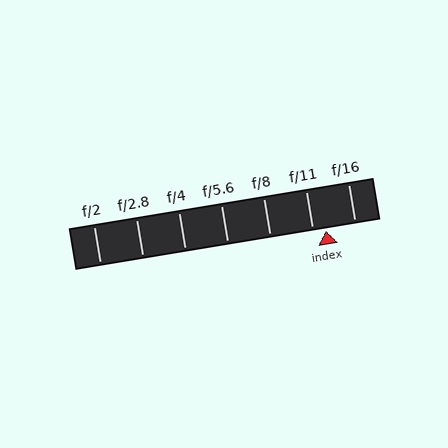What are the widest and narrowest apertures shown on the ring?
The widest aperture shown is f/2 and the narrowest is f/16.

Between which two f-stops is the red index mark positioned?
The index mark is between f/11 and f/16.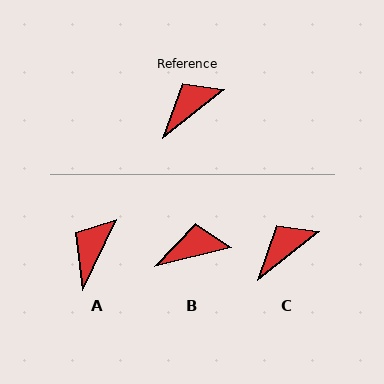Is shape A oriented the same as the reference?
No, it is off by about 26 degrees.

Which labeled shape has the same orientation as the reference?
C.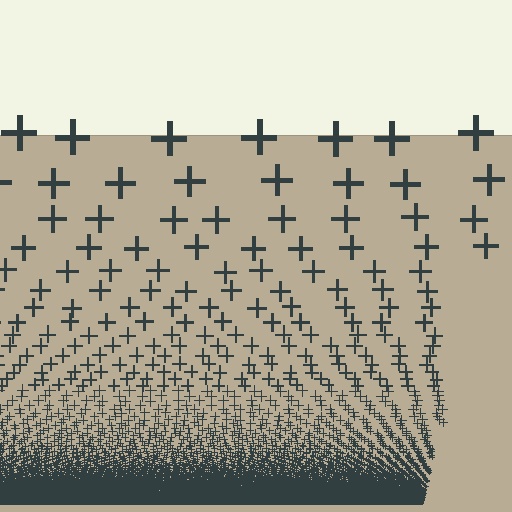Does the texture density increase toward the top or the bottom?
Density increases toward the bottom.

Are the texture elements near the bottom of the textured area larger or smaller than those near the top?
Smaller. The gradient is inverted — elements near the bottom are smaller and denser.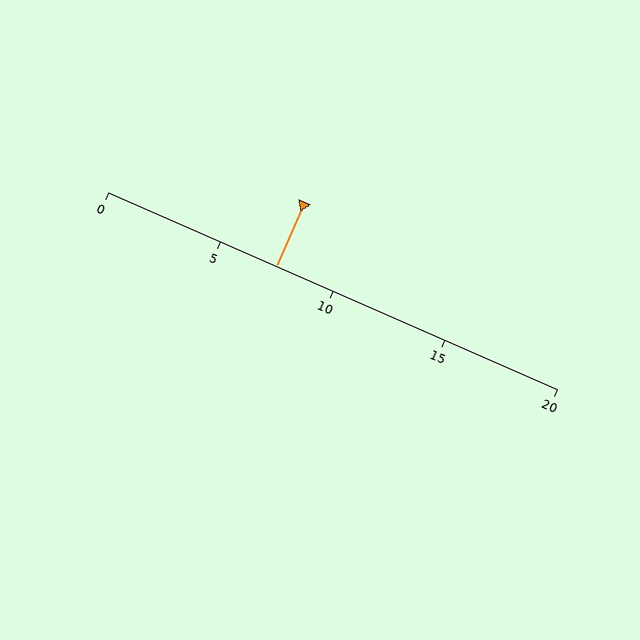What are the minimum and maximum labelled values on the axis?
The axis runs from 0 to 20.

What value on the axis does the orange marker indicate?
The marker indicates approximately 7.5.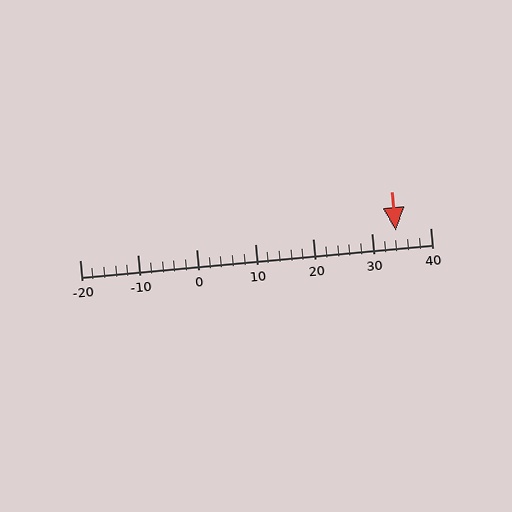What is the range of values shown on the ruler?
The ruler shows values from -20 to 40.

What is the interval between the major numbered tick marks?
The major tick marks are spaced 10 units apart.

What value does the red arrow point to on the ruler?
The red arrow points to approximately 34.